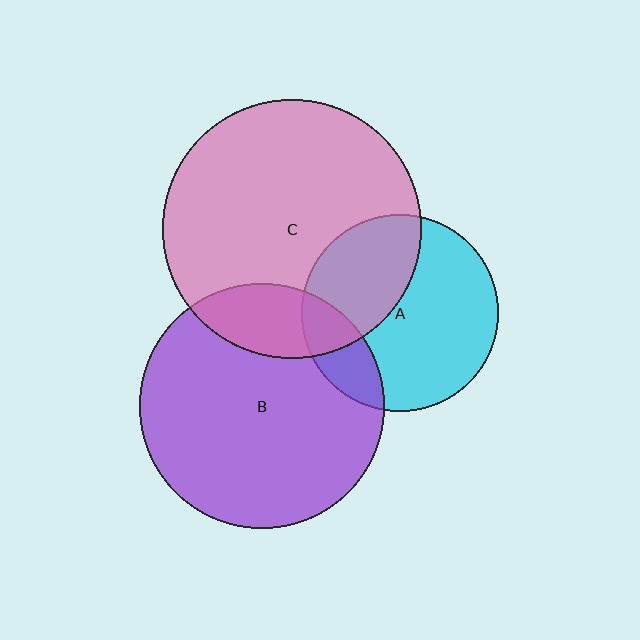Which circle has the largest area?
Circle C (pink).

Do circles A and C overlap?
Yes.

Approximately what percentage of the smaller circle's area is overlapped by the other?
Approximately 35%.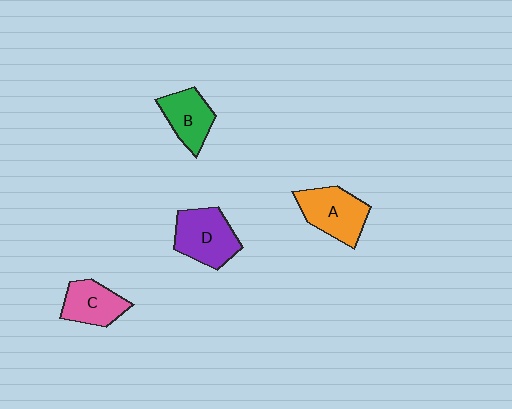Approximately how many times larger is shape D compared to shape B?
Approximately 1.3 times.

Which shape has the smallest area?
Shape B (green).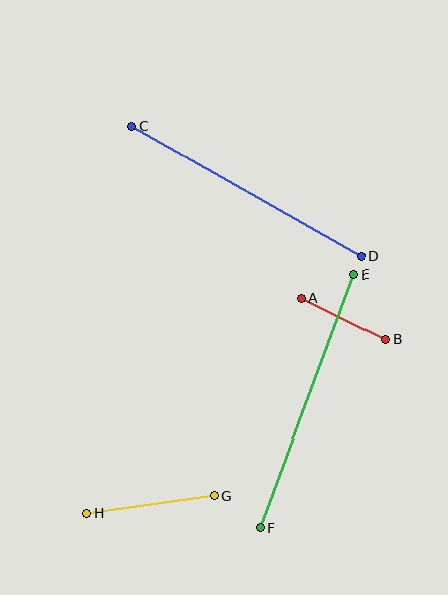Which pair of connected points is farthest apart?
Points E and F are farthest apart.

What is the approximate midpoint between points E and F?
The midpoint is at approximately (307, 401) pixels.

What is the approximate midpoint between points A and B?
The midpoint is at approximately (344, 319) pixels.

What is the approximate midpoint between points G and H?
The midpoint is at approximately (150, 505) pixels.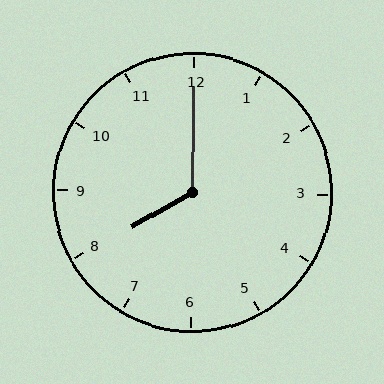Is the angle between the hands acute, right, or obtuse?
It is obtuse.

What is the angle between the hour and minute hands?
Approximately 120 degrees.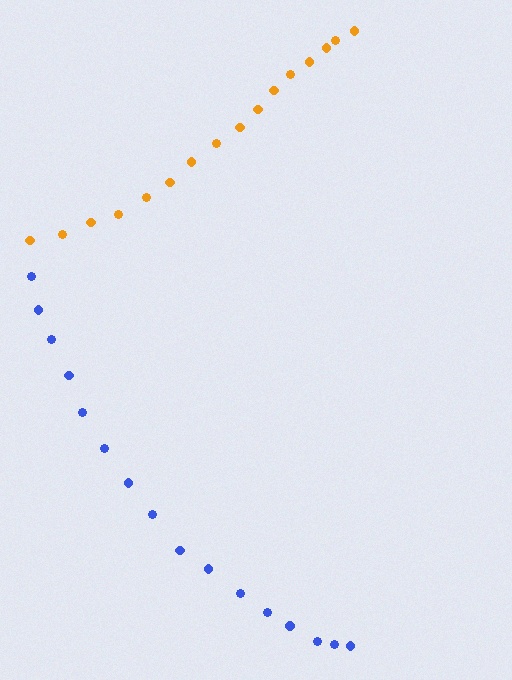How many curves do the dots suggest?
There are 2 distinct paths.